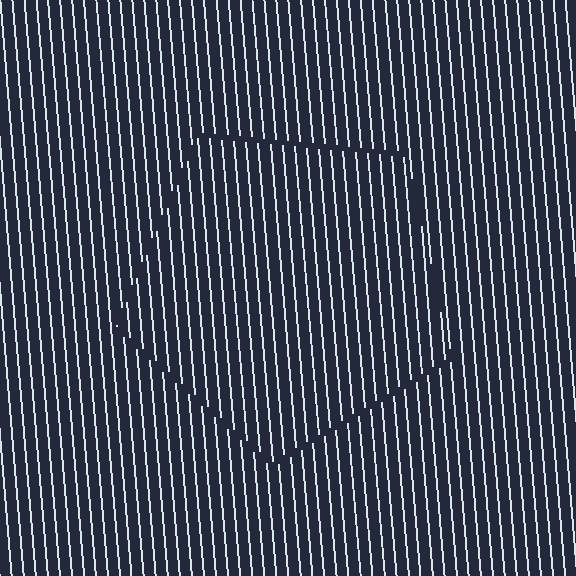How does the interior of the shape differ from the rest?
The interior of the shape contains the same grating, shifted by half a period — the contour is defined by the phase discontinuity where line-ends from the inner and outer gratings abut.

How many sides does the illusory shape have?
5 sides — the line-ends trace a pentagon.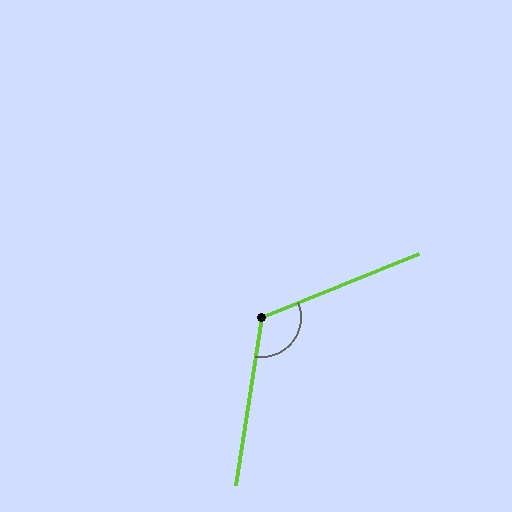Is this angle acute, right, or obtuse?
It is obtuse.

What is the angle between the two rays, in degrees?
Approximately 121 degrees.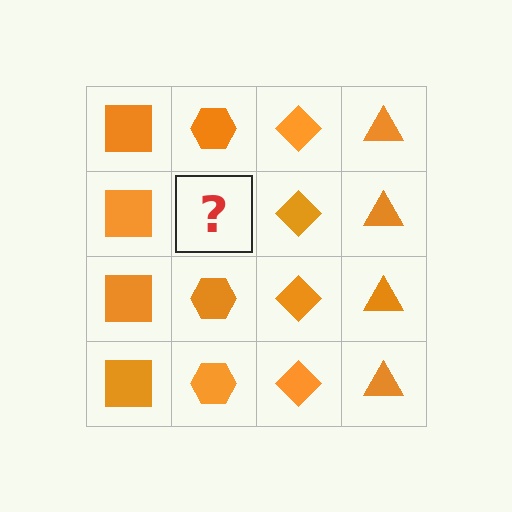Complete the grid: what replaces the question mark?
The question mark should be replaced with an orange hexagon.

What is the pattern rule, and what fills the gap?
The rule is that each column has a consistent shape. The gap should be filled with an orange hexagon.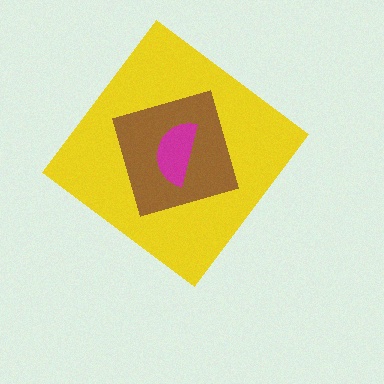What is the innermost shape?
The magenta semicircle.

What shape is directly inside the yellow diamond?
The brown square.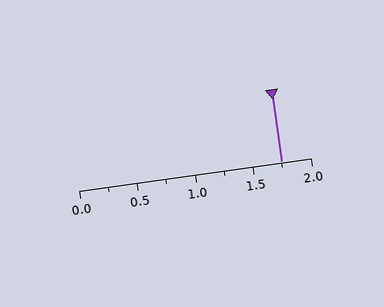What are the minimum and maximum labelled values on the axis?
The axis runs from 0.0 to 2.0.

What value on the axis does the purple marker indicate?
The marker indicates approximately 1.75.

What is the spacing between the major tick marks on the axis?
The major ticks are spaced 0.5 apart.